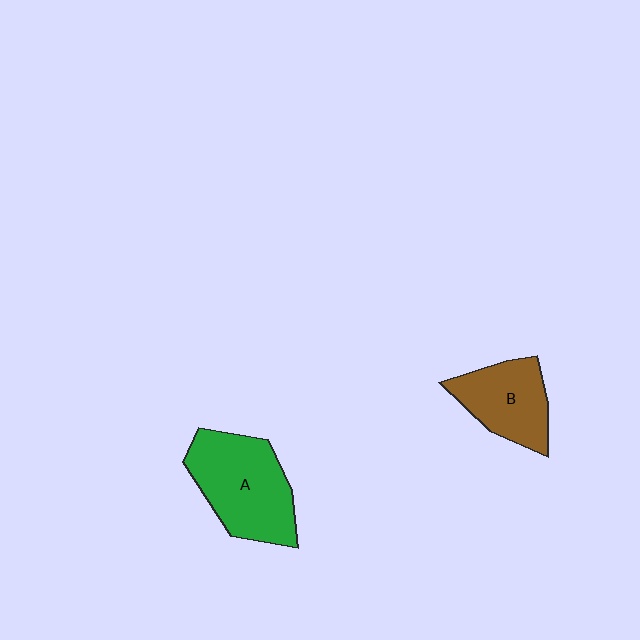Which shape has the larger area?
Shape A (green).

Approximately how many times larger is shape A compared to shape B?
Approximately 1.4 times.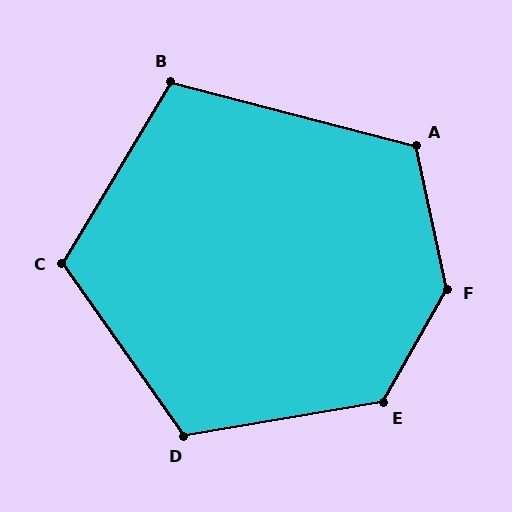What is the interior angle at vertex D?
Approximately 116 degrees (obtuse).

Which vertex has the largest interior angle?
F, at approximately 138 degrees.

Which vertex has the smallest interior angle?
B, at approximately 106 degrees.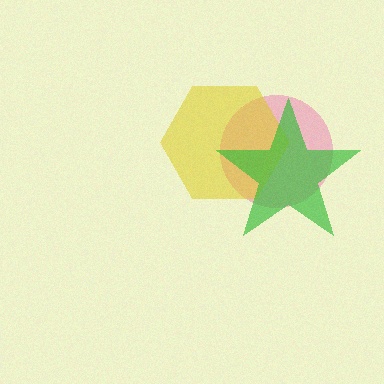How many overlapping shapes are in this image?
There are 3 overlapping shapes in the image.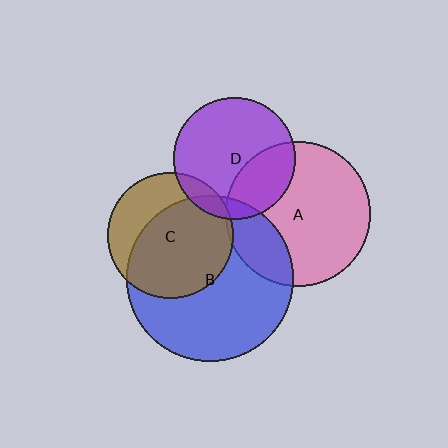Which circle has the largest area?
Circle B (blue).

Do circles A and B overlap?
Yes.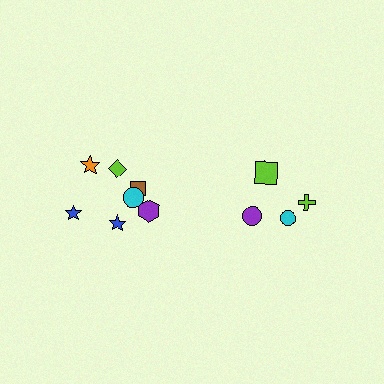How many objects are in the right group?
There are 5 objects.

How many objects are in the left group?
There are 7 objects.